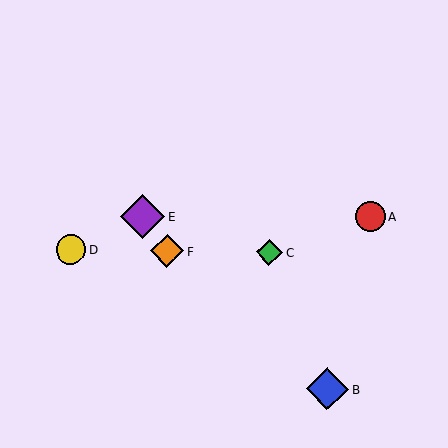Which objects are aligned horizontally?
Objects C, D, F are aligned horizontally.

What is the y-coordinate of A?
Object A is at y≈217.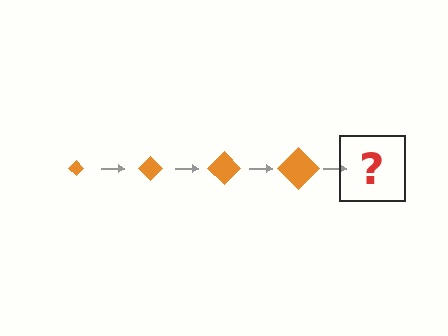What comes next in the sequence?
The next element should be an orange diamond, larger than the previous one.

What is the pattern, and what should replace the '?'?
The pattern is that the diamond gets progressively larger each step. The '?' should be an orange diamond, larger than the previous one.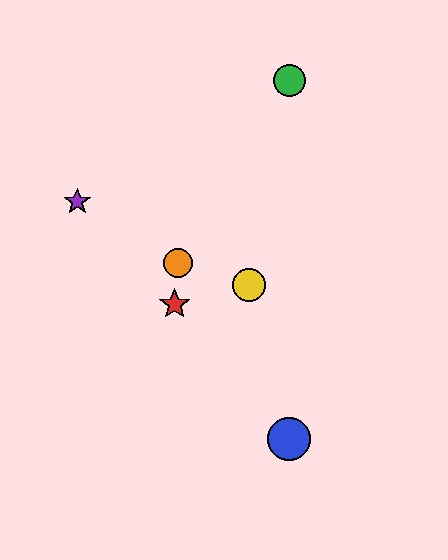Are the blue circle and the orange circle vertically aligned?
No, the blue circle is at x≈289 and the orange circle is at x≈178.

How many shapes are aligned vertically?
2 shapes (the blue circle, the green circle) are aligned vertically.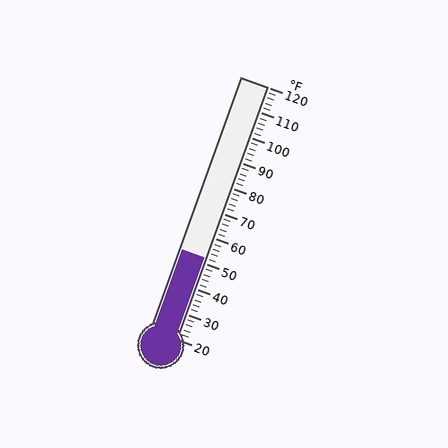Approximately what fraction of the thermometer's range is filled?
The thermometer is filled to approximately 30% of its range.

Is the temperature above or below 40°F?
The temperature is above 40°F.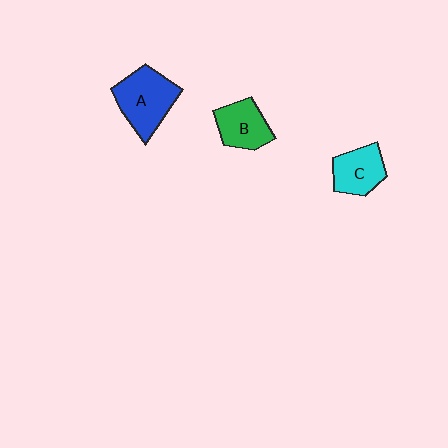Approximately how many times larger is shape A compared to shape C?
Approximately 1.4 times.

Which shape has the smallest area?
Shape C (cyan).